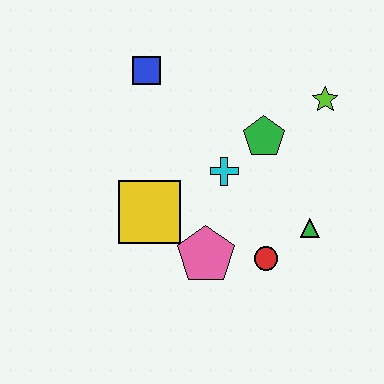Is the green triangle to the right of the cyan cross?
Yes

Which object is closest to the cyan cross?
The green pentagon is closest to the cyan cross.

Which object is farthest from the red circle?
The blue square is farthest from the red circle.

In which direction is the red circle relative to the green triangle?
The red circle is to the left of the green triangle.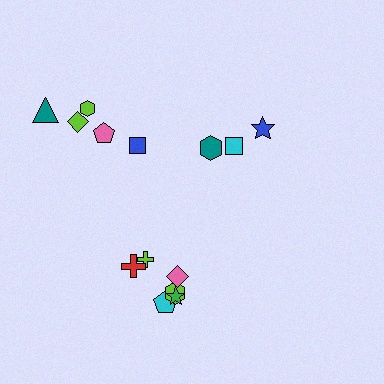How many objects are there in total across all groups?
There are 14 objects.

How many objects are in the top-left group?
There are 5 objects.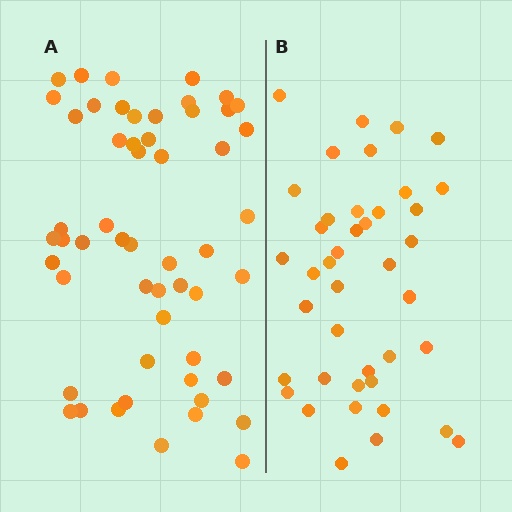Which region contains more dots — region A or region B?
Region A (the left region) has more dots.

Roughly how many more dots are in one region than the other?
Region A has approximately 15 more dots than region B.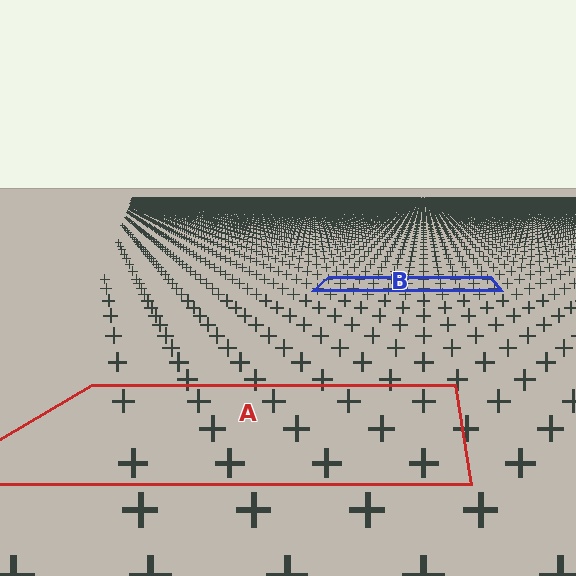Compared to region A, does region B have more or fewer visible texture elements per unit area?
Region B has more texture elements per unit area — they are packed more densely because it is farther away.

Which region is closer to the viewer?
Region A is closer. The texture elements there are larger and more spread out.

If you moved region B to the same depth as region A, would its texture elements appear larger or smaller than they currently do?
They would appear larger. At a closer depth, the same texture elements are projected at a bigger on-screen size.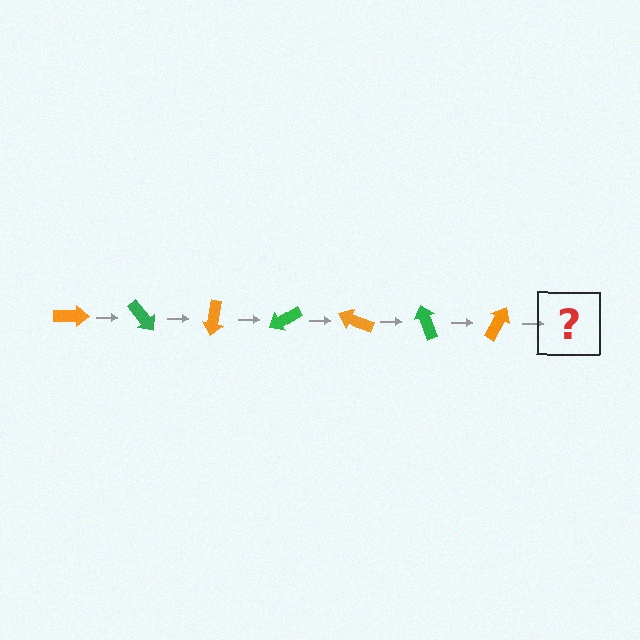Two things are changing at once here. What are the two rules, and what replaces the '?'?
The two rules are that it rotates 50 degrees each step and the color cycles through orange and green. The '?' should be a green arrow, rotated 350 degrees from the start.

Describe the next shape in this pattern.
It should be a green arrow, rotated 350 degrees from the start.